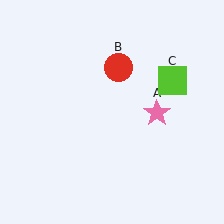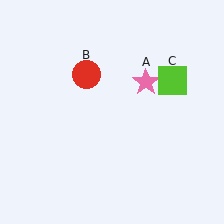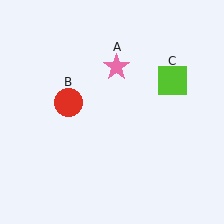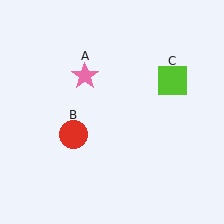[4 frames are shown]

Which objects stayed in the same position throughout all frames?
Lime square (object C) remained stationary.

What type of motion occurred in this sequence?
The pink star (object A), red circle (object B) rotated counterclockwise around the center of the scene.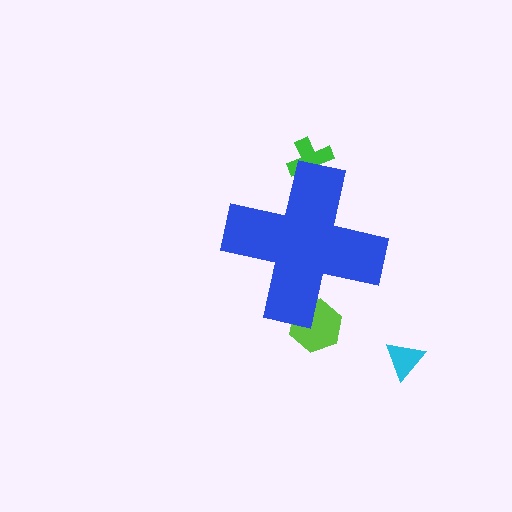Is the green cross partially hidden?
Yes, the green cross is partially hidden behind the blue cross.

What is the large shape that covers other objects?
A blue cross.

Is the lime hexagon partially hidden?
Yes, the lime hexagon is partially hidden behind the blue cross.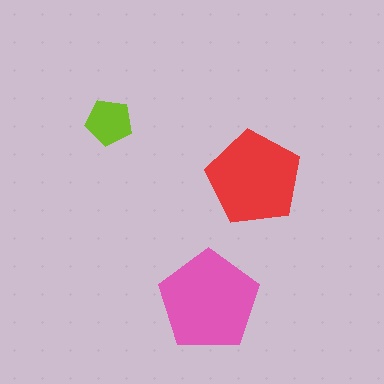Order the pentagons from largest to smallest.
the pink one, the red one, the lime one.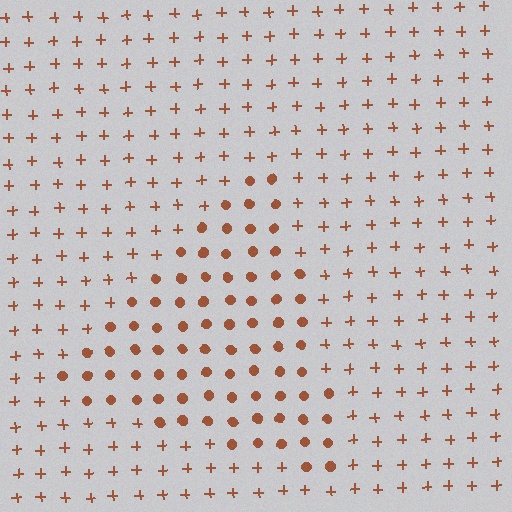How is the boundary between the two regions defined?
The boundary is defined by a change in element shape: circles inside vs. plus signs outside. All elements share the same color and spacing.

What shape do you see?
I see a triangle.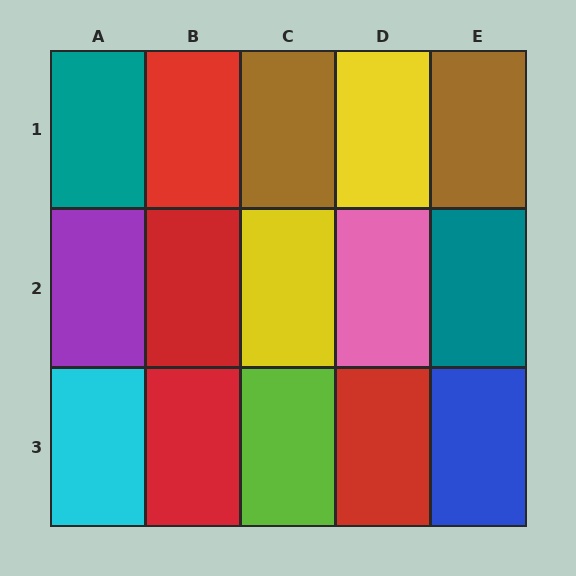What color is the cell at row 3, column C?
Lime.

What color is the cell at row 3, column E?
Blue.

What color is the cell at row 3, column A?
Cyan.